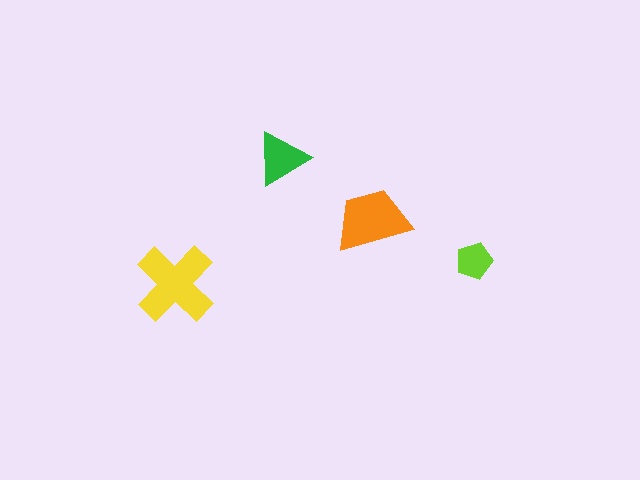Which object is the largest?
The yellow cross.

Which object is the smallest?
The lime pentagon.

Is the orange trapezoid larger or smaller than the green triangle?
Larger.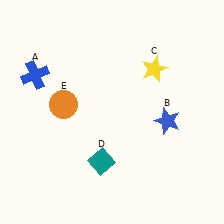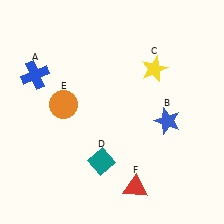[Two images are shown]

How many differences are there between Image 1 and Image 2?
There is 1 difference between the two images.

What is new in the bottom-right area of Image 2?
A red triangle (F) was added in the bottom-right area of Image 2.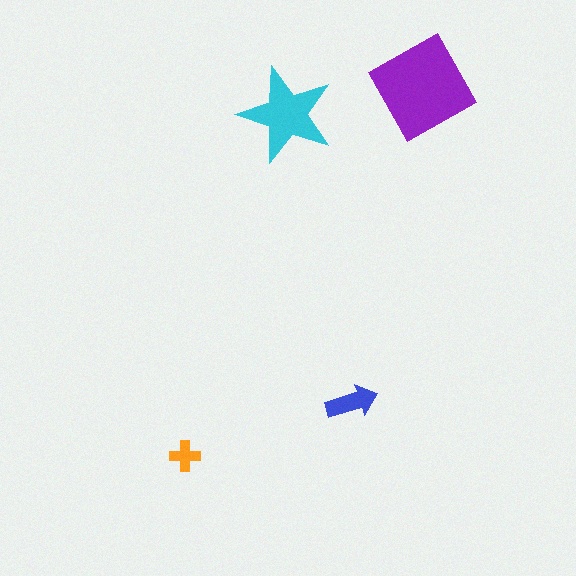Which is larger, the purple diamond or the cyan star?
The purple diamond.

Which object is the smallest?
The orange cross.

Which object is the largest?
The purple diamond.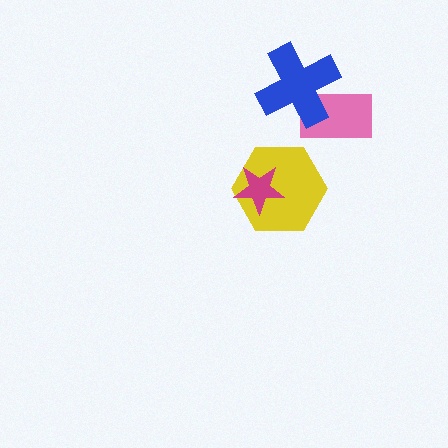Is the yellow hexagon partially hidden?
Yes, it is partially covered by another shape.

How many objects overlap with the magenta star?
1 object overlaps with the magenta star.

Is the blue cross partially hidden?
No, no other shape covers it.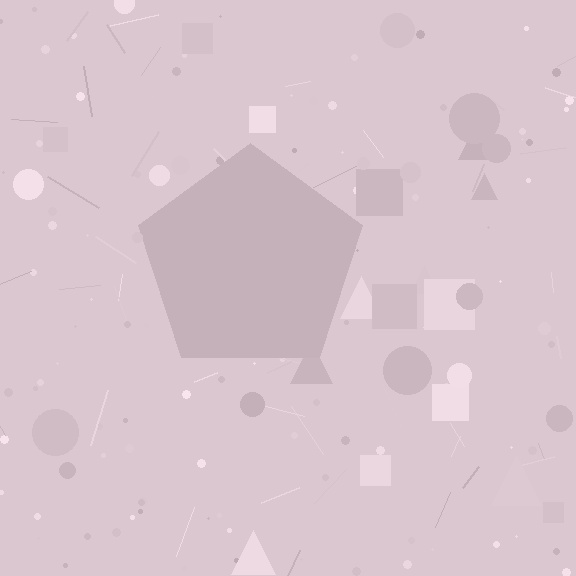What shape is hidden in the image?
A pentagon is hidden in the image.